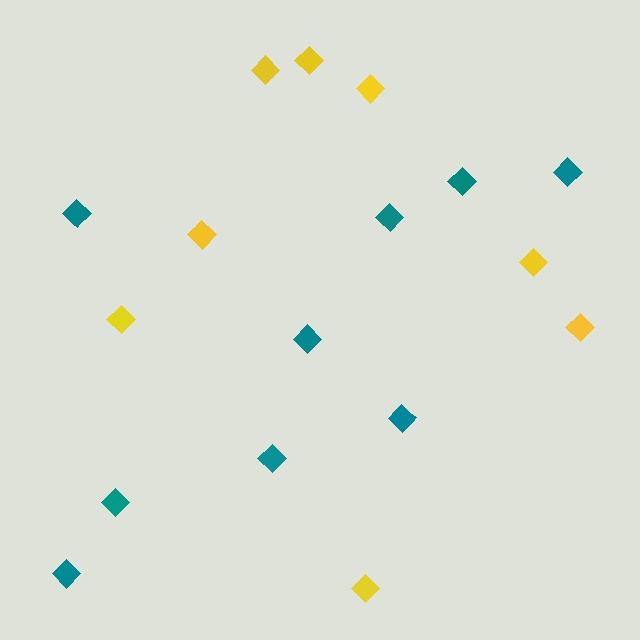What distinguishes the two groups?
There are 2 groups: one group of yellow diamonds (8) and one group of teal diamonds (9).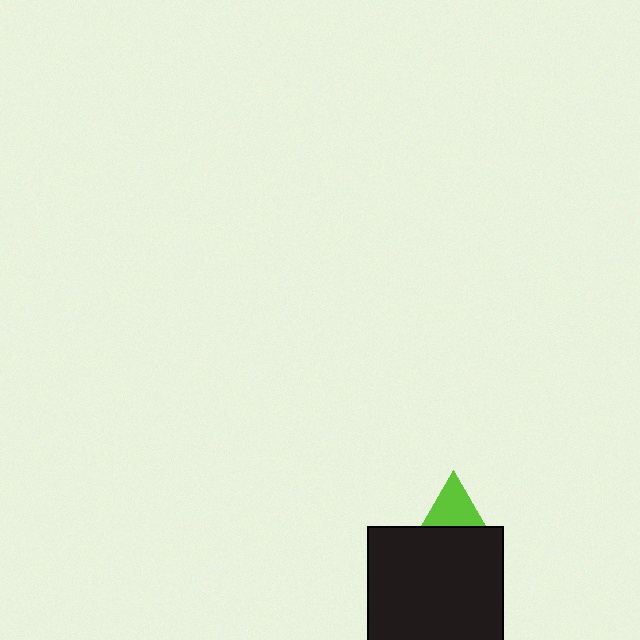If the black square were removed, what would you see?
You would see the complete lime triangle.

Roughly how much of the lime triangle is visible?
A small part of it is visible (roughly 42%).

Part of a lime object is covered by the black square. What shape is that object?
It is a triangle.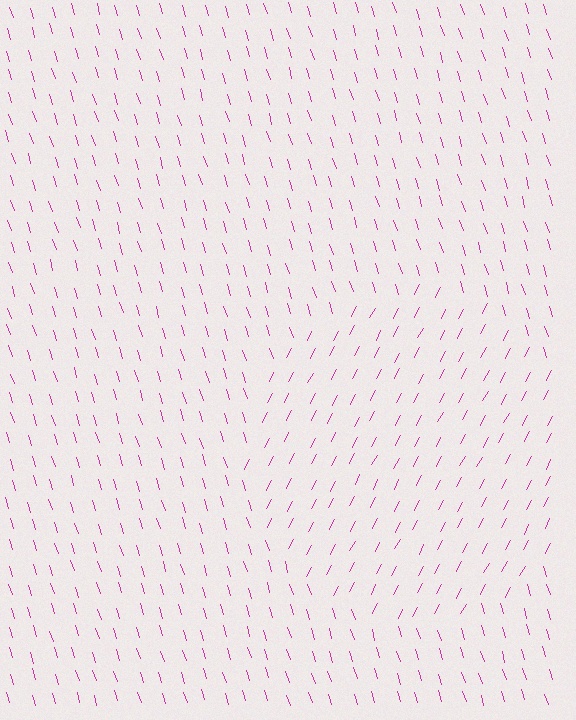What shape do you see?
I see a circle.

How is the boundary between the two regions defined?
The boundary is defined purely by a change in line orientation (approximately 45 degrees difference). All lines are the same color and thickness.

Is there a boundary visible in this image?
Yes, there is a texture boundary formed by a change in line orientation.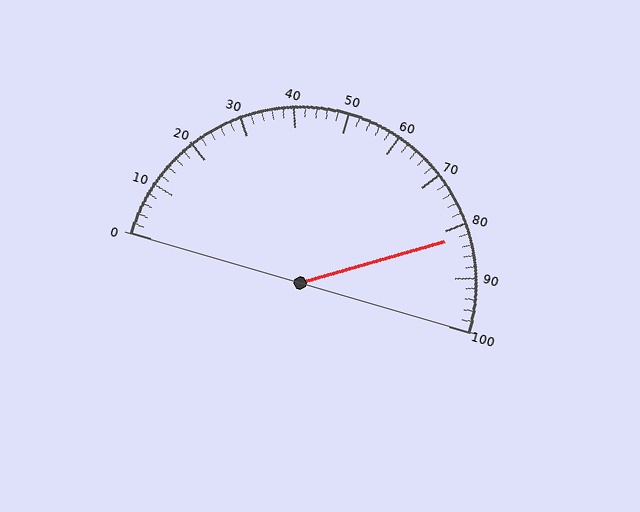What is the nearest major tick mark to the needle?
The nearest major tick mark is 80.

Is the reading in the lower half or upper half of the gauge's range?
The reading is in the upper half of the range (0 to 100).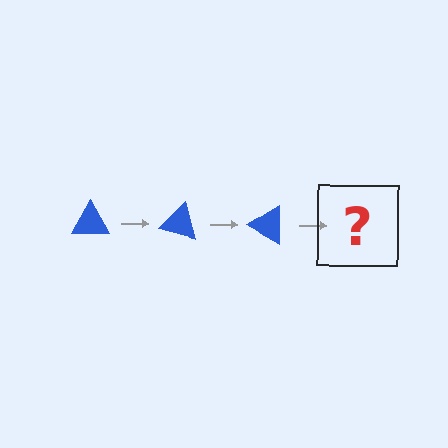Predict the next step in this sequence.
The next step is a blue triangle rotated 45 degrees.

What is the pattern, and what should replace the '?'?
The pattern is that the triangle rotates 15 degrees each step. The '?' should be a blue triangle rotated 45 degrees.